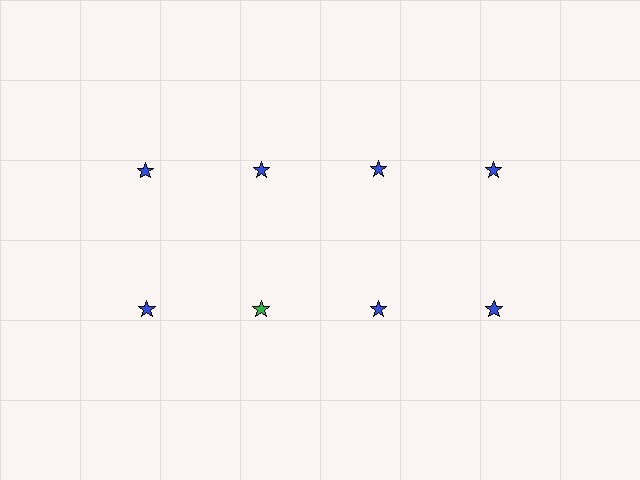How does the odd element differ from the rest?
It has a different color: green instead of blue.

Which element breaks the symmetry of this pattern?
The green star in the second row, second from left column breaks the symmetry. All other shapes are blue stars.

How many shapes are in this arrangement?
There are 8 shapes arranged in a grid pattern.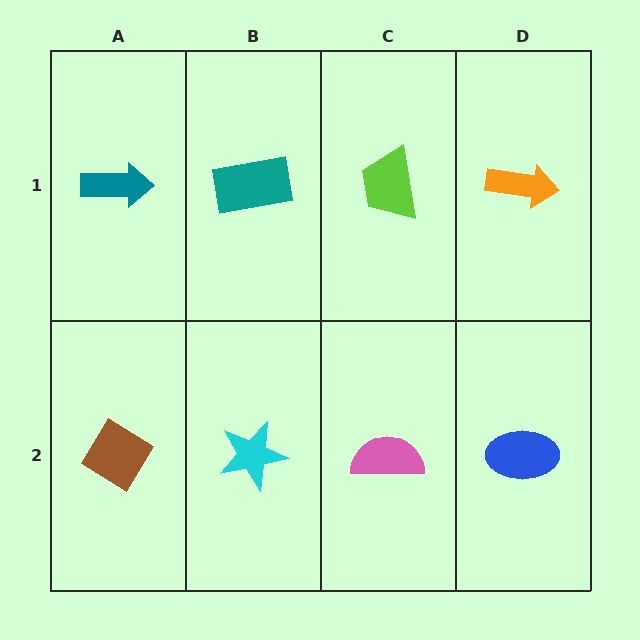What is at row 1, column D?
An orange arrow.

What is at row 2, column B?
A cyan star.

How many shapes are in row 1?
4 shapes.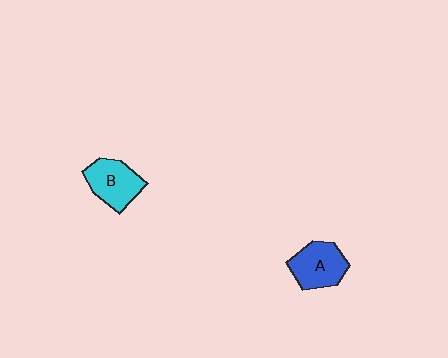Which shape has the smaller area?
Shape B (cyan).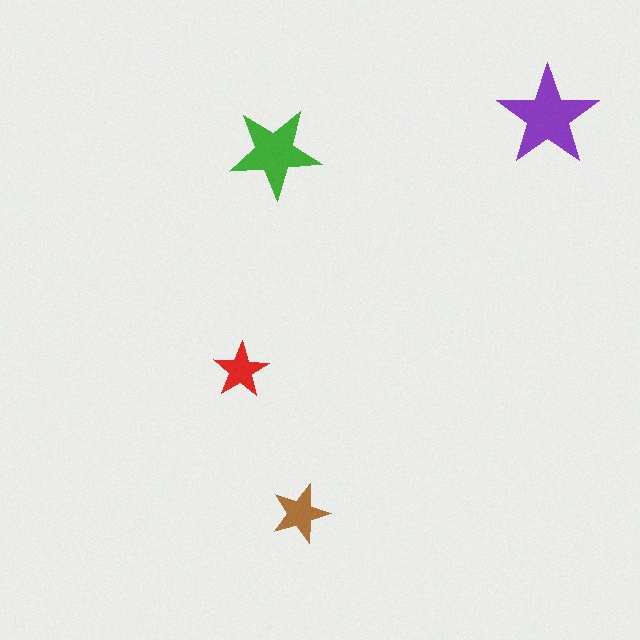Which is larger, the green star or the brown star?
The green one.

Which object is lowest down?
The brown star is bottommost.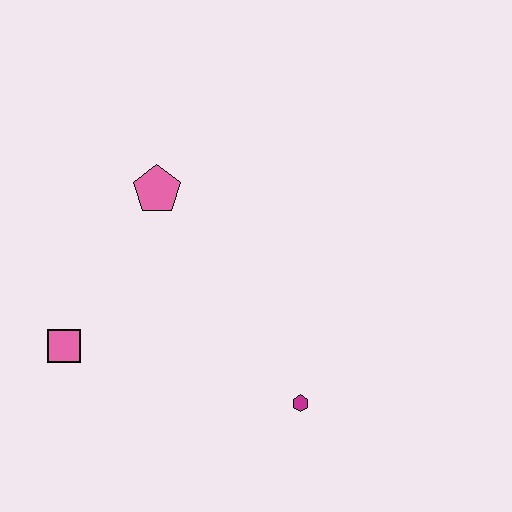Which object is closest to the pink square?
The pink pentagon is closest to the pink square.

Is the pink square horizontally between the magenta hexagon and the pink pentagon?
No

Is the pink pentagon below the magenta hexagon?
No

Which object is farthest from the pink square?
The magenta hexagon is farthest from the pink square.